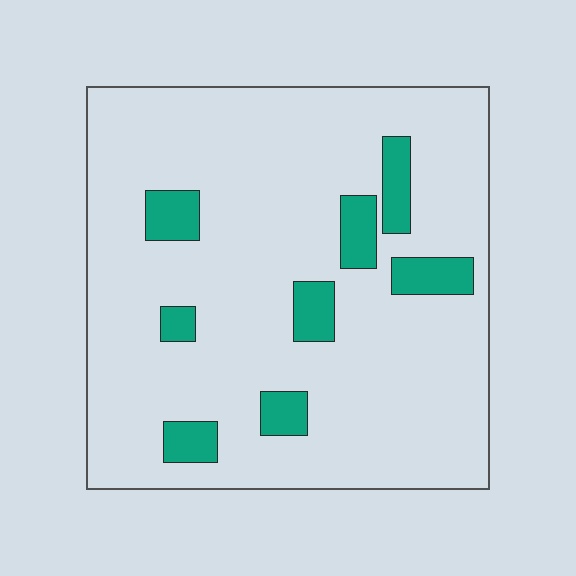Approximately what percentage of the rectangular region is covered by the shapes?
Approximately 10%.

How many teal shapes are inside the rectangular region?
8.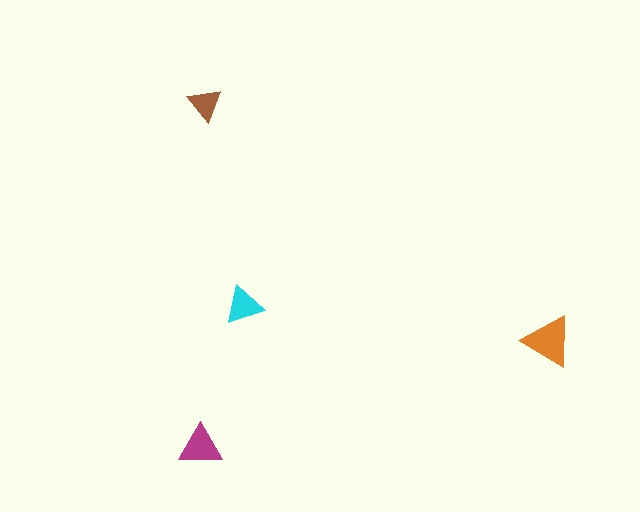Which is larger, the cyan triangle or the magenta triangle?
The magenta one.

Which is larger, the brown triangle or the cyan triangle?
The cyan one.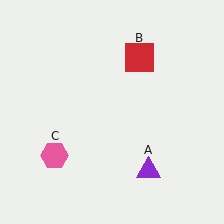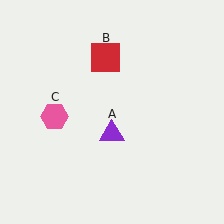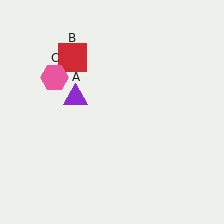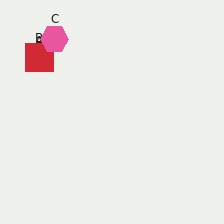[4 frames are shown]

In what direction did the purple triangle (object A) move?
The purple triangle (object A) moved up and to the left.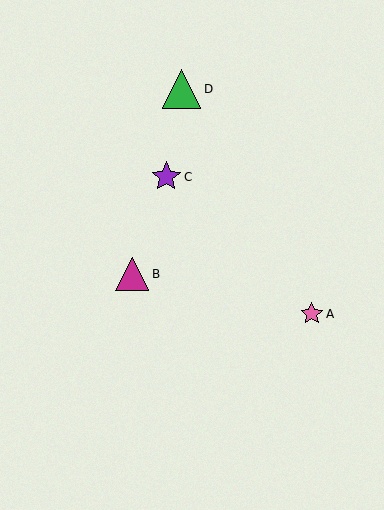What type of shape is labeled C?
Shape C is a purple star.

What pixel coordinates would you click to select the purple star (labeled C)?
Click at (166, 177) to select the purple star C.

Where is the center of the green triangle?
The center of the green triangle is at (182, 89).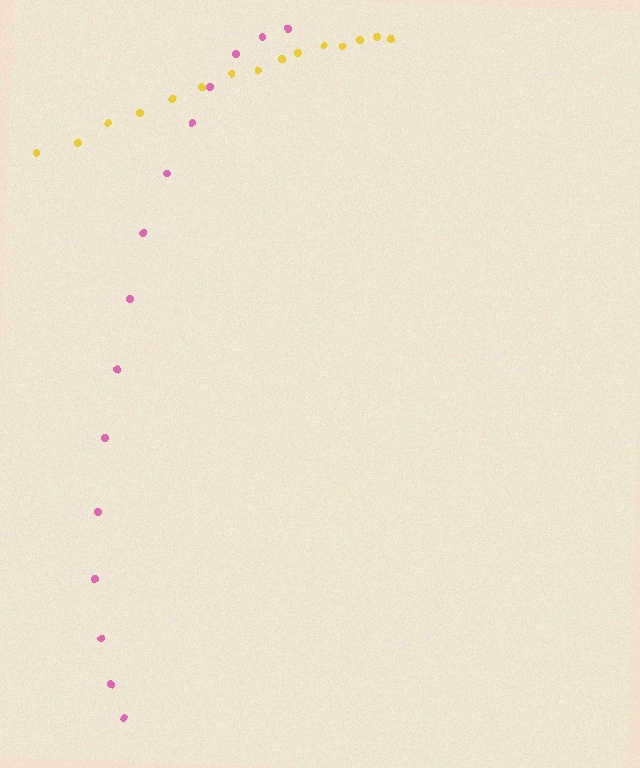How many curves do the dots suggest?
There are 2 distinct paths.